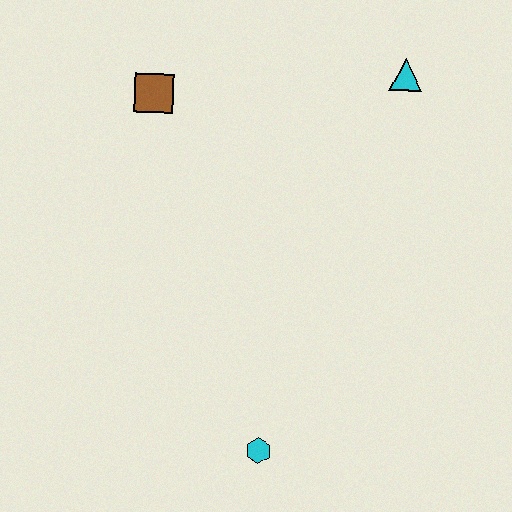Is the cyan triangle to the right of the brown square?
Yes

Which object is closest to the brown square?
The cyan triangle is closest to the brown square.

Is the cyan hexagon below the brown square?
Yes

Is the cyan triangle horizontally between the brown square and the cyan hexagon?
No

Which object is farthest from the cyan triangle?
The cyan hexagon is farthest from the cyan triangle.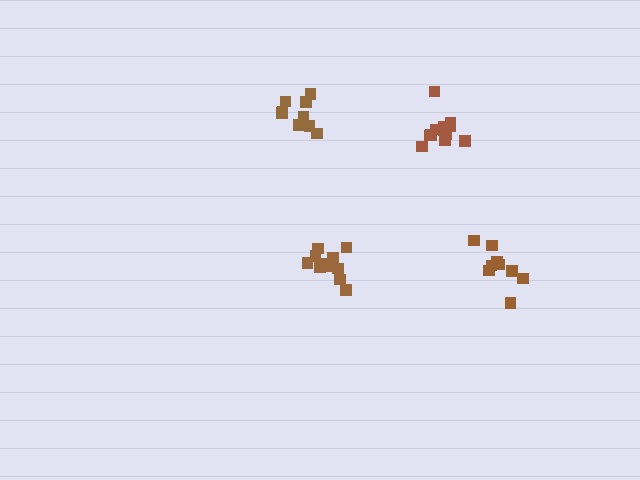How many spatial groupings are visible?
There are 4 spatial groupings.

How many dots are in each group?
Group 1: 11 dots, Group 2: 9 dots, Group 3: 12 dots, Group 4: 9 dots (41 total).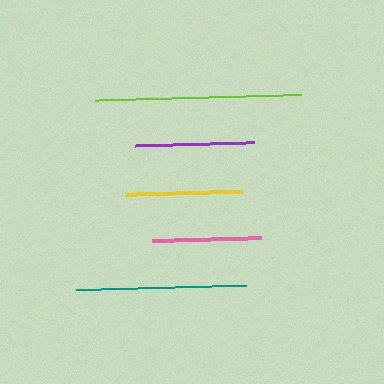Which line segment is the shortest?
The pink line is the shortest at approximately 109 pixels.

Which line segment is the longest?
The lime line is the longest at approximately 206 pixels.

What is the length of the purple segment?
The purple segment is approximately 119 pixels long.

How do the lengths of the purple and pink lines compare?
The purple and pink lines are approximately the same length.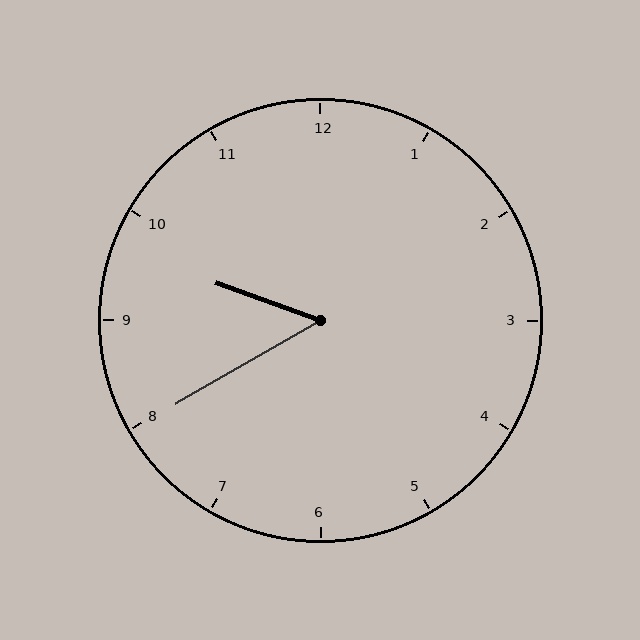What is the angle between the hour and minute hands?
Approximately 50 degrees.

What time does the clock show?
9:40.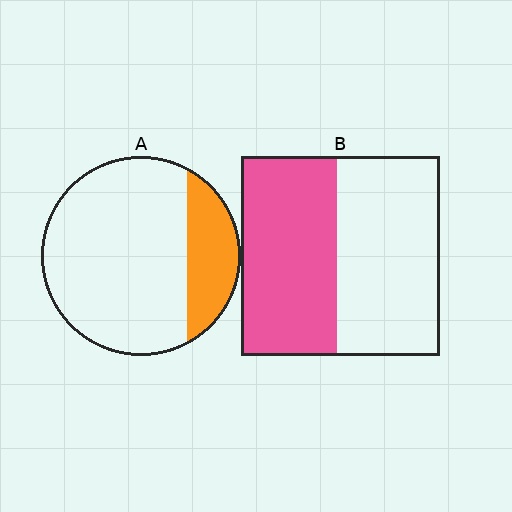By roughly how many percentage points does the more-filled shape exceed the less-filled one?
By roughly 25 percentage points (B over A).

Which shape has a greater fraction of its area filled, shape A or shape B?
Shape B.